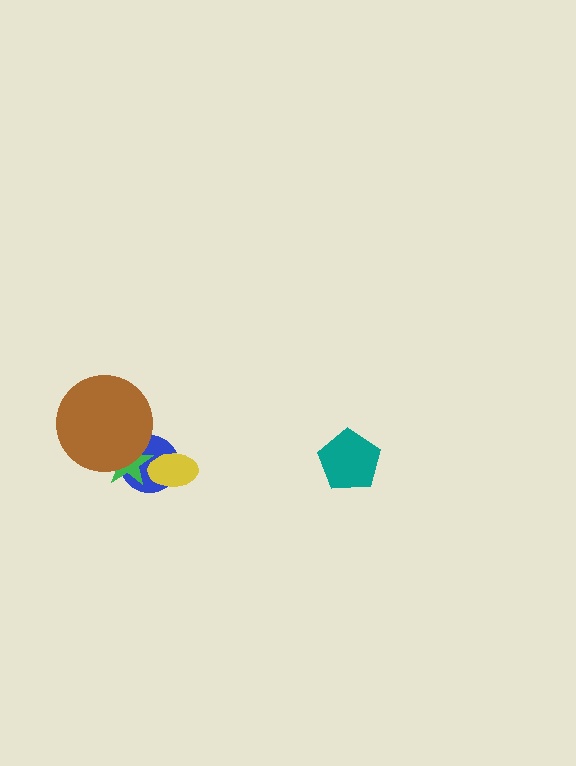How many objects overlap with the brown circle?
2 objects overlap with the brown circle.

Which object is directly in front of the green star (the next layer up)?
The brown circle is directly in front of the green star.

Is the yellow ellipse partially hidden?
No, no other shape covers it.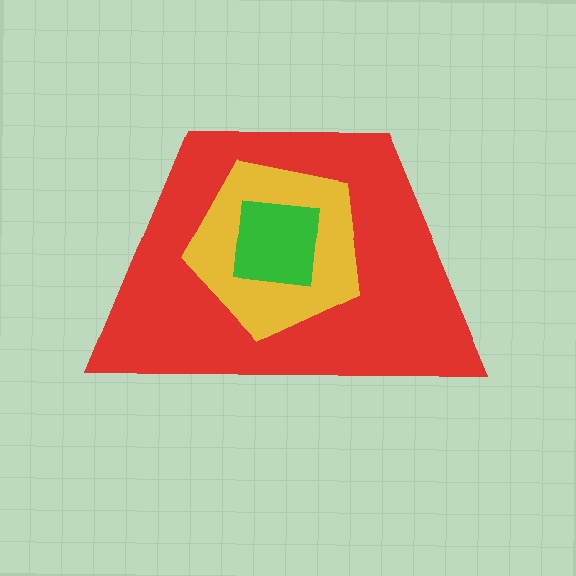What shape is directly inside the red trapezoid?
The yellow pentagon.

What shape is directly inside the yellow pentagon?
The green square.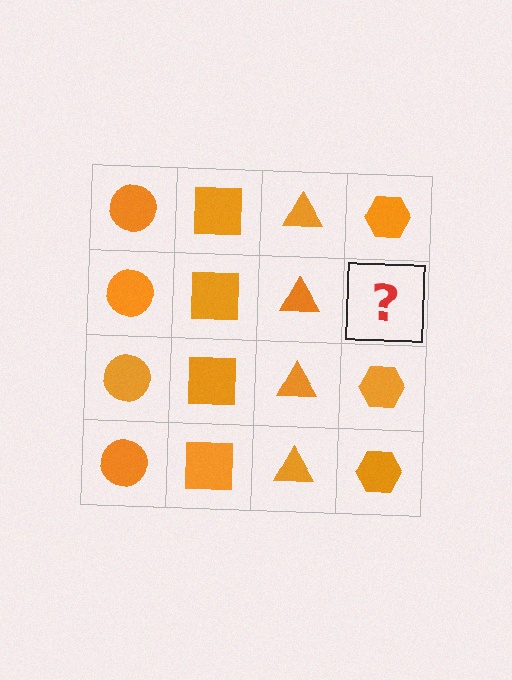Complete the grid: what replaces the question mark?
The question mark should be replaced with an orange hexagon.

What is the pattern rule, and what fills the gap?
The rule is that each column has a consistent shape. The gap should be filled with an orange hexagon.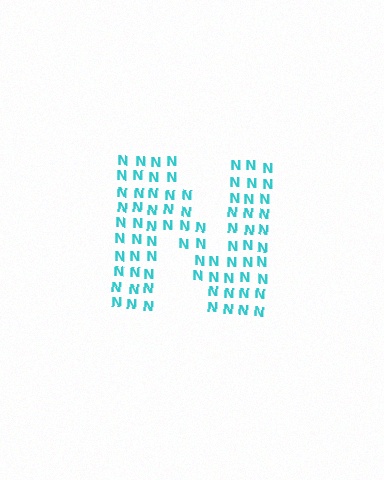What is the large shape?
The large shape is the letter N.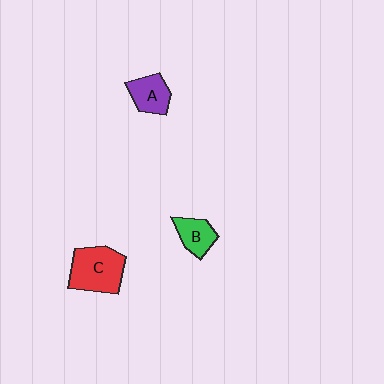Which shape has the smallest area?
Shape B (green).